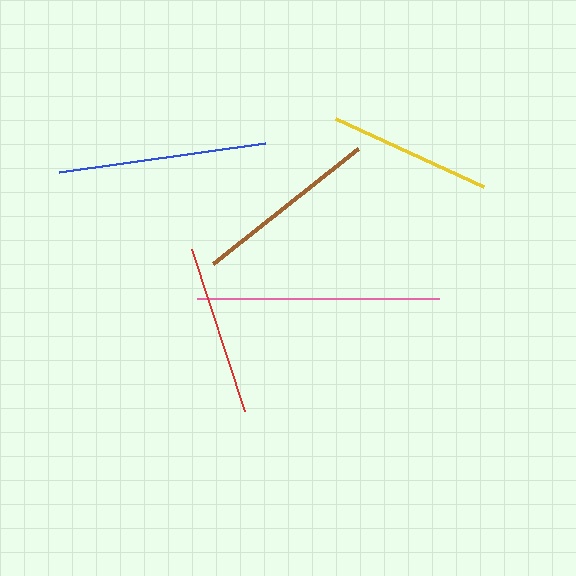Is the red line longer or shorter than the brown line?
The brown line is longer than the red line.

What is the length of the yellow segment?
The yellow segment is approximately 162 pixels long.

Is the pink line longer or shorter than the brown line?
The pink line is longer than the brown line.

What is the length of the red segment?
The red segment is approximately 171 pixels long.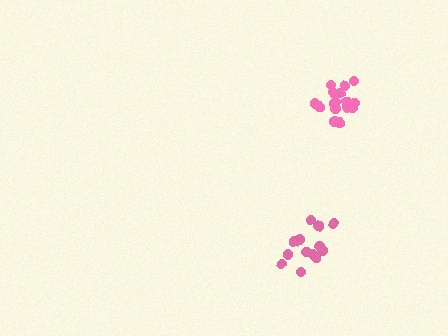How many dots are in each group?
Group 1: 14 dots, Group 2: 18 dots (32 total).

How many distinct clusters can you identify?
There are 2 distinct clusters.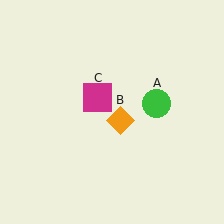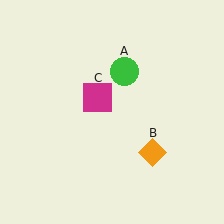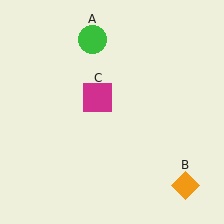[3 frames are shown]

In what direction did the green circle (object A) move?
The green circle (object A) moved up and to the left.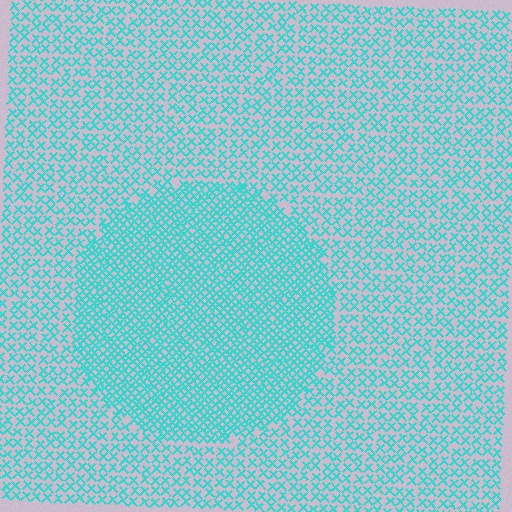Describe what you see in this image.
The image contains small cyan elements arranged at two different densities. A circle-shaped region is visible where the elements are more densely packed than the surrounding area.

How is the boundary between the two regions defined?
The boundary is defined by a change in element density (approximately 1.9x ratio). All elements are the same color, size, and shape.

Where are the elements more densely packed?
The elements are more densely packed inside the circle boundary.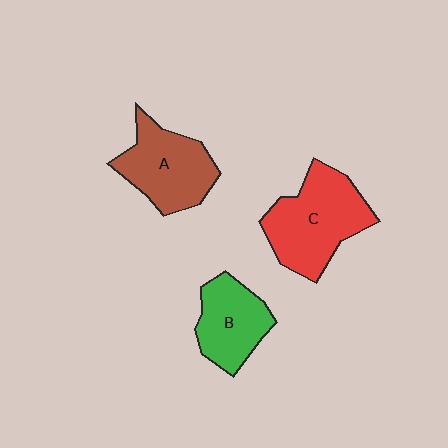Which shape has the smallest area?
Shape B (green).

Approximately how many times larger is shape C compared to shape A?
Approximately 1.2 times.